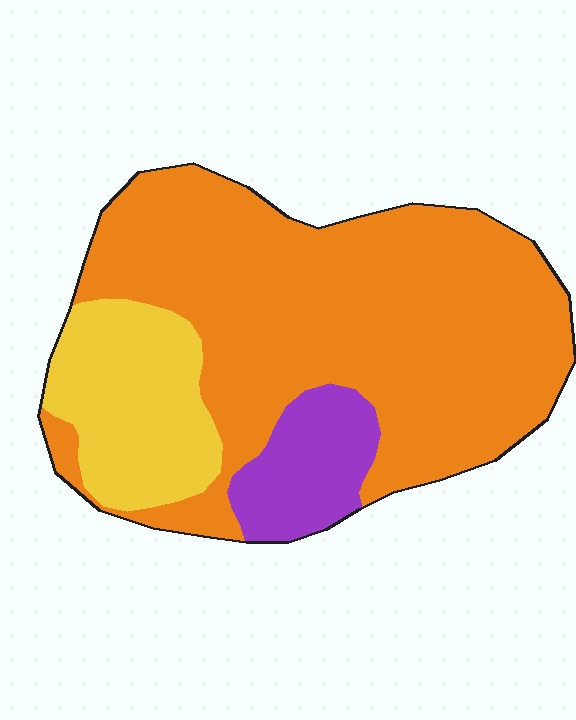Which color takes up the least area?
Purple, at roughly 10%.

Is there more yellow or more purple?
Yellow.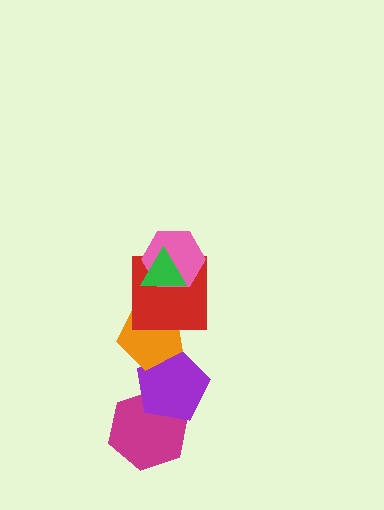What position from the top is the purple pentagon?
The purple pentagon is 5th from the top.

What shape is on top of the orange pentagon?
The red square is on top of the orange pentagon.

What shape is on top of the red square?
The pink hexagon is on top of the red square.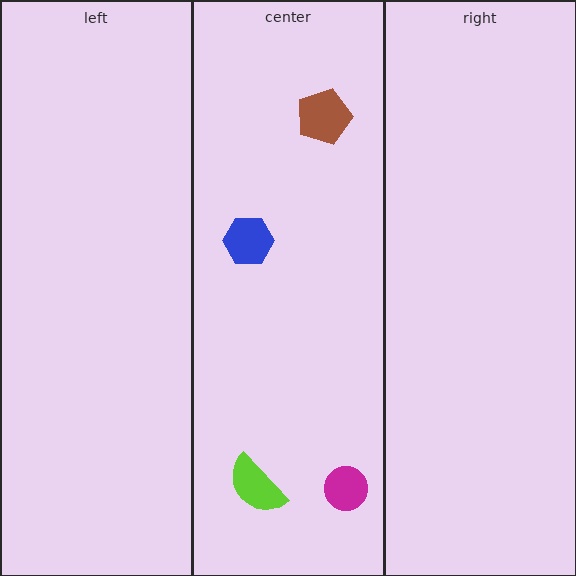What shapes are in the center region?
The magenta circle, the brown pentagon, the blue hexagon, the lime semicircle.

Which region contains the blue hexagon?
The center region.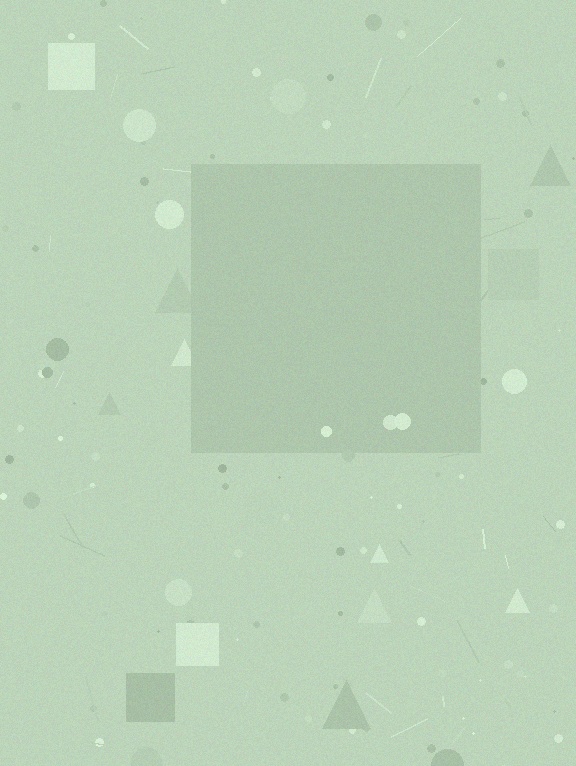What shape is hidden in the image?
A square is hidden in the image.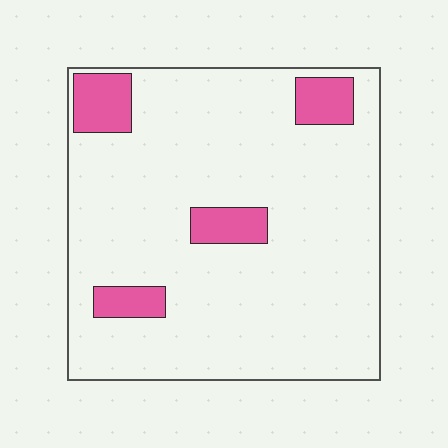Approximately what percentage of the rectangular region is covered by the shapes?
Approximately 10%.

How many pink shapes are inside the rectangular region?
4.